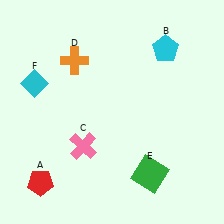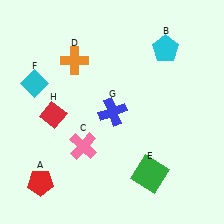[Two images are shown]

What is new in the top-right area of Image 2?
A blue cross (G) was added in the top-right area of Image 2.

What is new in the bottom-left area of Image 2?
A red diamond (H) was added in the bottom-left area of Image 2.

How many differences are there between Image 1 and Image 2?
There are 2 differences between the two images.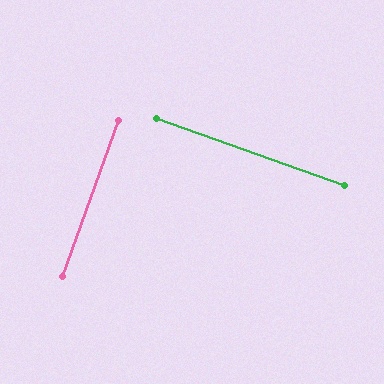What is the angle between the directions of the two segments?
Approximately 90 degrees.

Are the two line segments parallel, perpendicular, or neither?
Perpendicular — they meet at approximately 90°.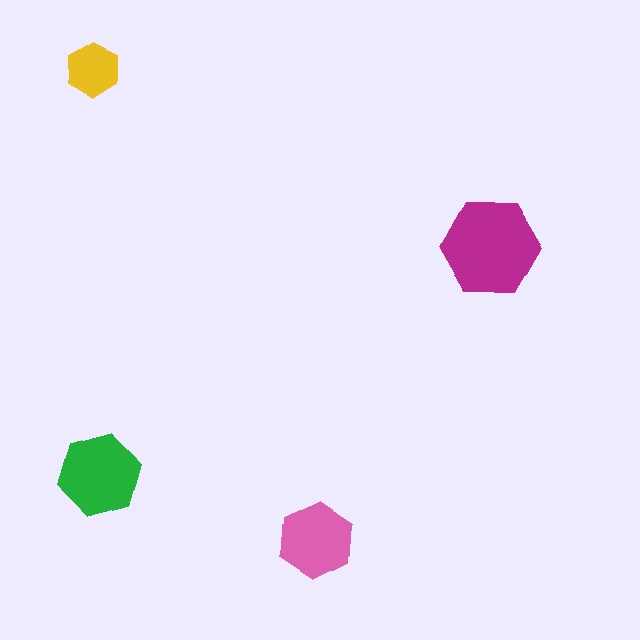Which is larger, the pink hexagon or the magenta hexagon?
The magenta one.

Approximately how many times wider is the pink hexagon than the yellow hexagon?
About 1.5 times wider.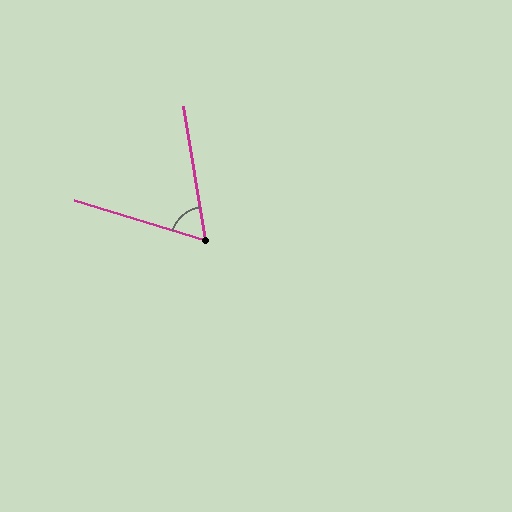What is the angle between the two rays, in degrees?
Approximately 64 degrees.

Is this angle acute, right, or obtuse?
It is acute.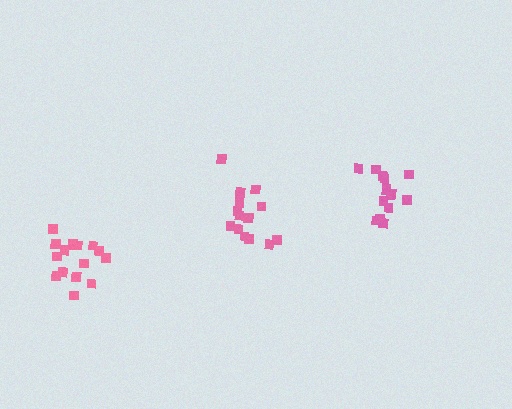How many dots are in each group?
Group 1: 15 dots, Group 2: 14 dots, Group 3: 16 dots (45 total).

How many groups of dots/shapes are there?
There are 3 groups.